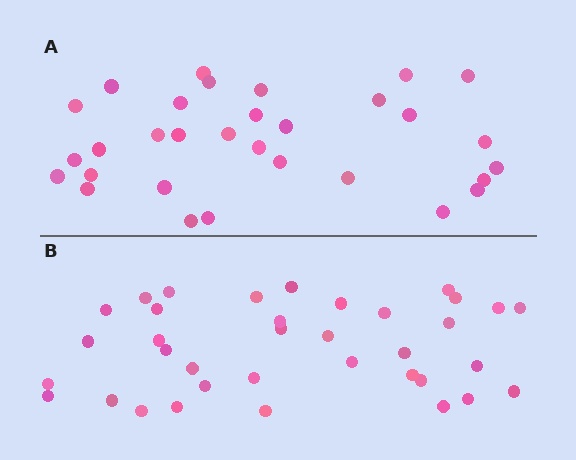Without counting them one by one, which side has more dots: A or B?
Region B (the bottom region) has more dots.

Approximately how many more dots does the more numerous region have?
Region B has about 5 more dots than region A.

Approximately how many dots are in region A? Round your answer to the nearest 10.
About 30 dots. (The exact count is 31, which rounds to 30.)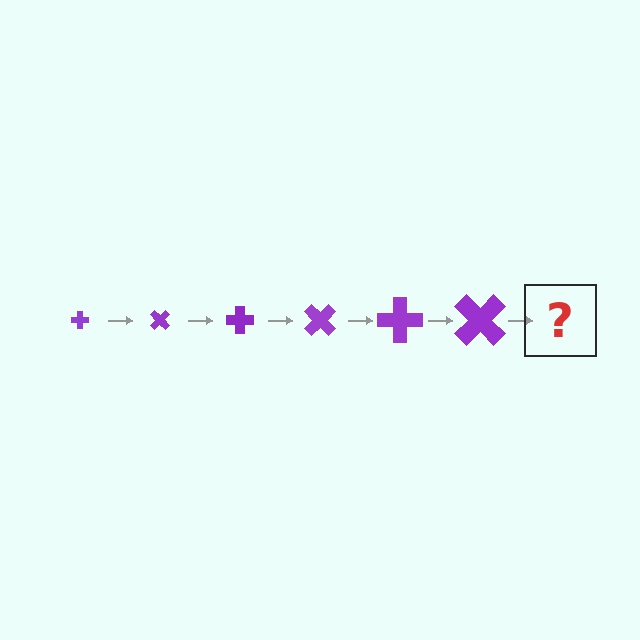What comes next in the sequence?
The next element should be a cross, larger than the previous one and rotated 270 degrees from the start.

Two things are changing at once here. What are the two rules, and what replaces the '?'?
The two rules are that the cross grows larger each step and it rotates 45 degrees each step. The '?' should be a cross, larger than the previous one and rotated 270 degrees from the start.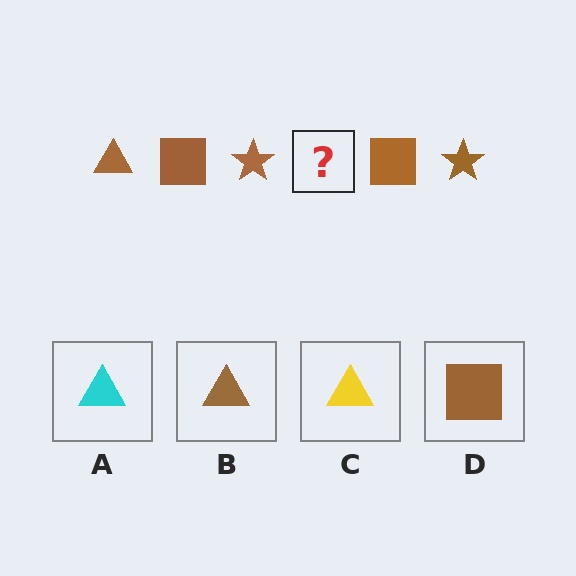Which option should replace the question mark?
Option B.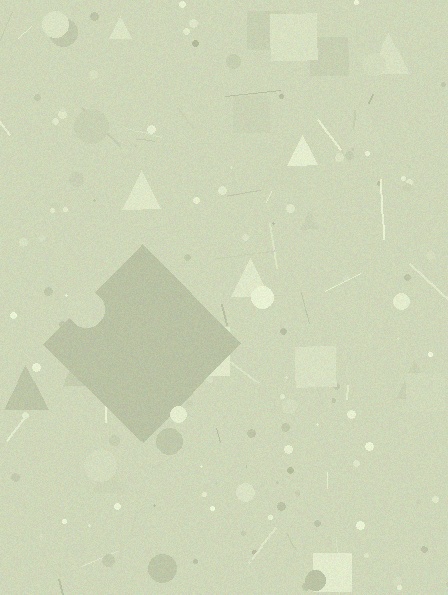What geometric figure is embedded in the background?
A diamond is embedded in the background.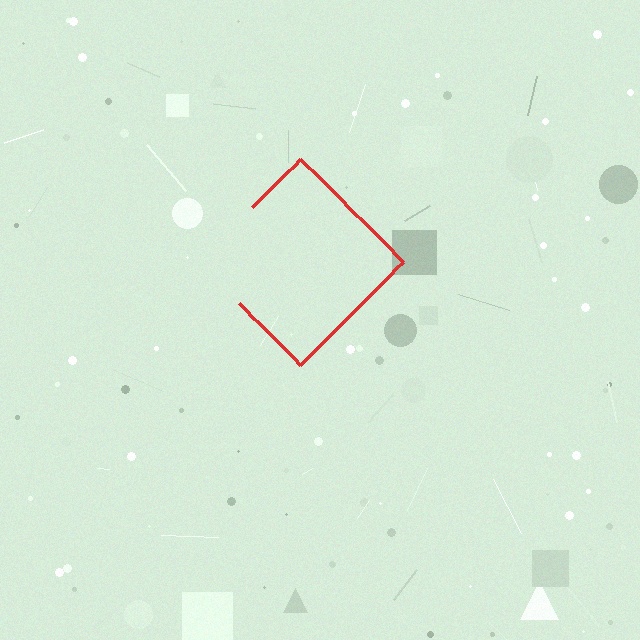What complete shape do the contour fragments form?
The contour fragments form a diamond.